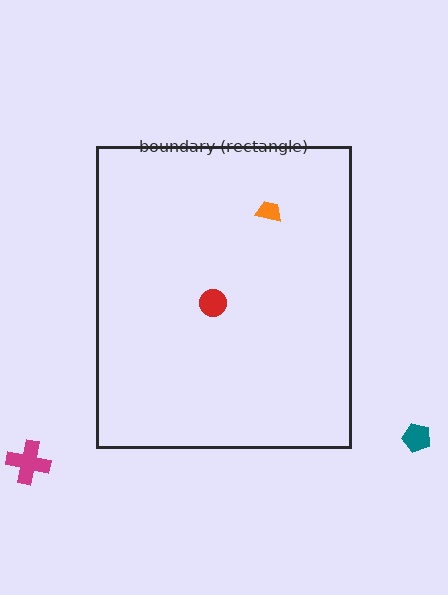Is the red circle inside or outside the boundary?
Inside.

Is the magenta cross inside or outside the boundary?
Outside.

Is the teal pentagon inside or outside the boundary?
Outside.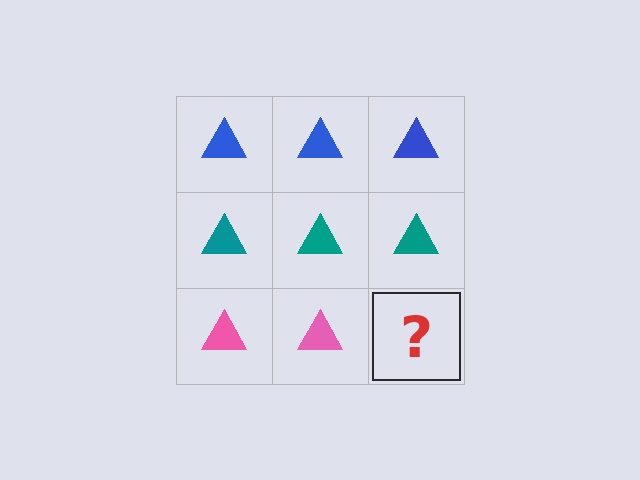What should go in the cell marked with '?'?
The missing cell should contain a pink triangle.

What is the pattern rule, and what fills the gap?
The rule is that each row has a consistent color. The gap should be filled with a pink triangle.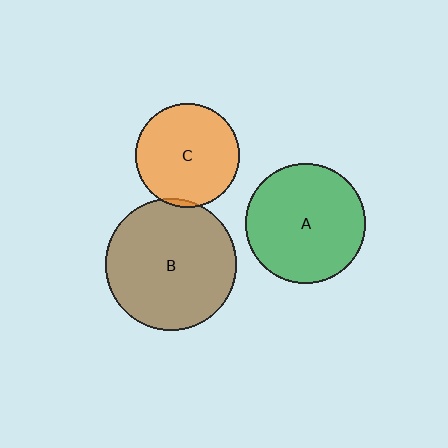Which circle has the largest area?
Circle B (brown).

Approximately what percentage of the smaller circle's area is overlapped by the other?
Approximately 5%.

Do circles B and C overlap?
Yes.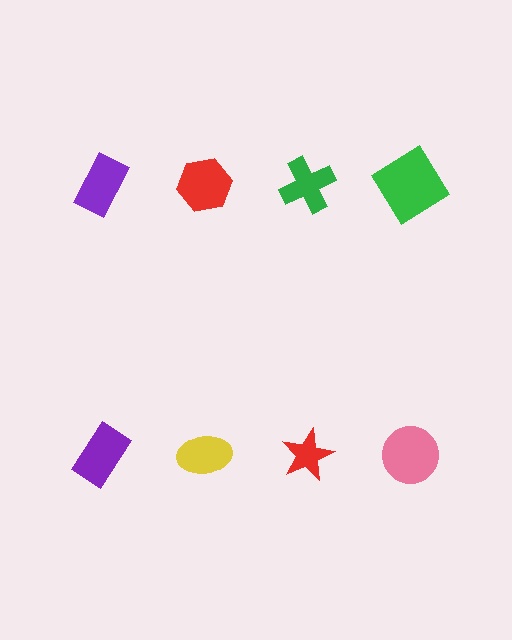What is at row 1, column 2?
A red hexagon.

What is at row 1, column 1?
A purple rectangle.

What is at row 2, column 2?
A yellow ellipse.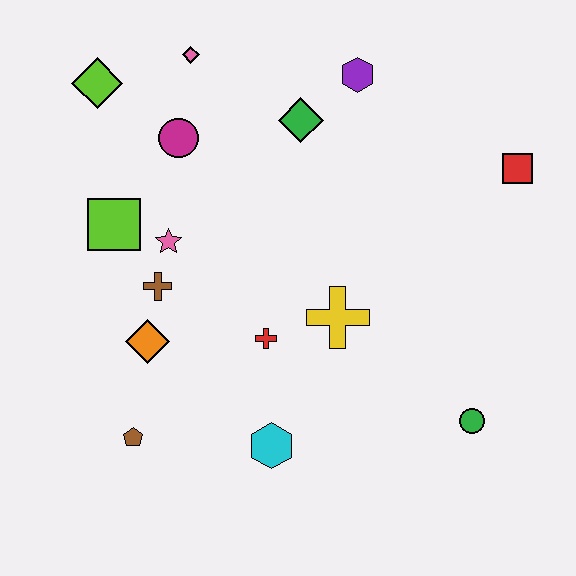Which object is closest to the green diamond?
The purple hexagon is closest to the green diamond.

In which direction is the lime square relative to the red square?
The lime square is to the left of the red square.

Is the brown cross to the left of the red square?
Yes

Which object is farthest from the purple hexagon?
The brown pentagon is farthest from the purple hexagon.